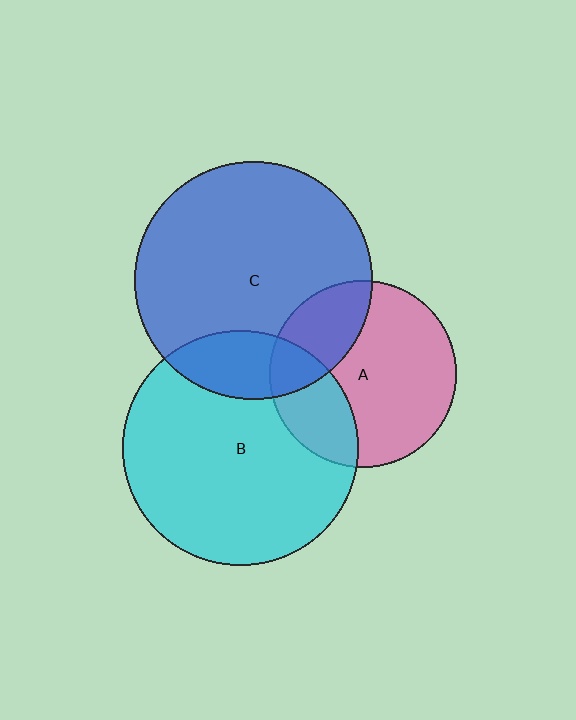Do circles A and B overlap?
Yes.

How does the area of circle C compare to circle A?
Approximately 1.6 times.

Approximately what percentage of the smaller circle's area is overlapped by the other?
Approximately 25%.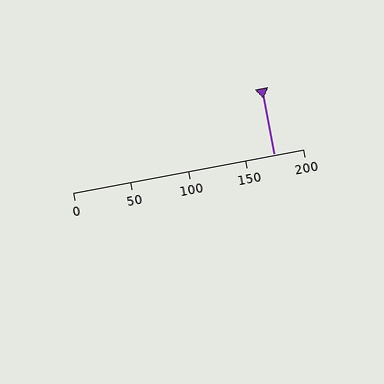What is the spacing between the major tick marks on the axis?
The major ticks are spaced 50 apart.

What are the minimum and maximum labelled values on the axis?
The axis runs from 0 to 200.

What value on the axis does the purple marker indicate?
The marker indicates approximately 175.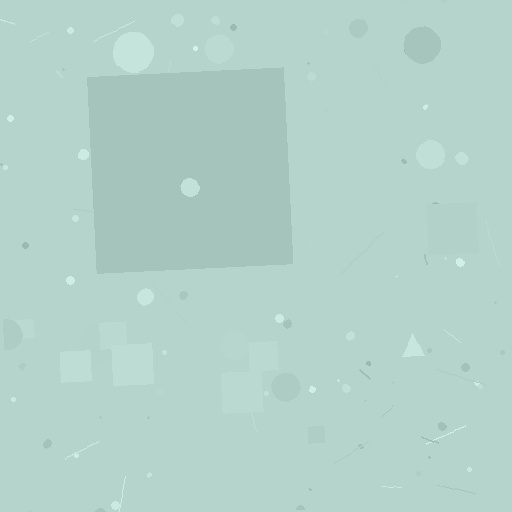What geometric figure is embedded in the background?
A square is embedded in the background.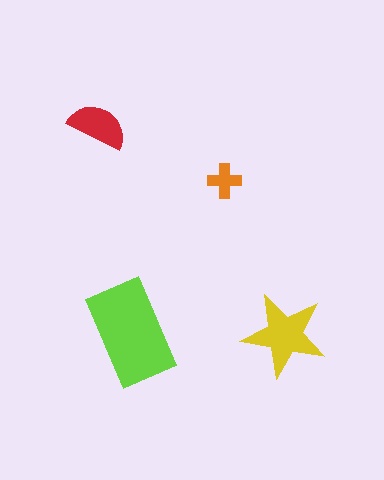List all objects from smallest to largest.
The orange cross, the red semicircle, the yellow star, the lime rectangle.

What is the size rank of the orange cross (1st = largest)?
4th.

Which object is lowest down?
The yellow star is bottommost.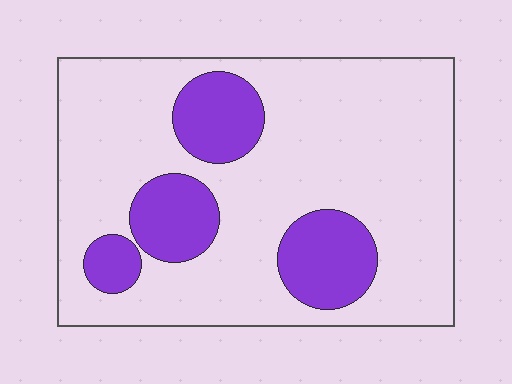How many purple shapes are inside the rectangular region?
4.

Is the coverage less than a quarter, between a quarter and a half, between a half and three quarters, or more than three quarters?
Less than a quarter.